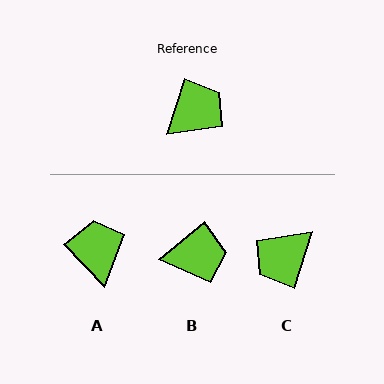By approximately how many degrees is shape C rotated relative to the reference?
Approximately 180 degrees clockwise.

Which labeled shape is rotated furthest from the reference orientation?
C, about 180 degrees away.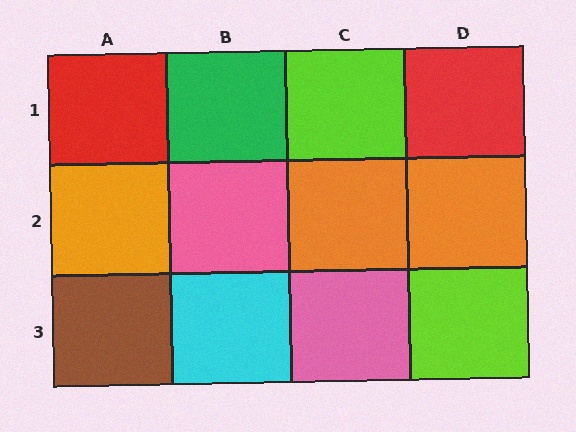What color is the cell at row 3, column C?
Pink.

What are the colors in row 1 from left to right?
Red, green, lime, red.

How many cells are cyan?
1 cell is cyan.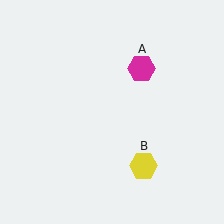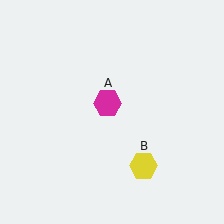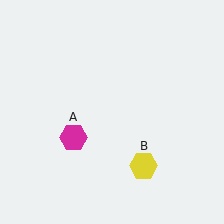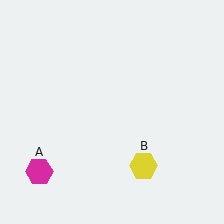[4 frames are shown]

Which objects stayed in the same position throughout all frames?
Yellow hexagon (object B) remained stationary.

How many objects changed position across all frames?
1 object changed position: magenta hexagon (object A).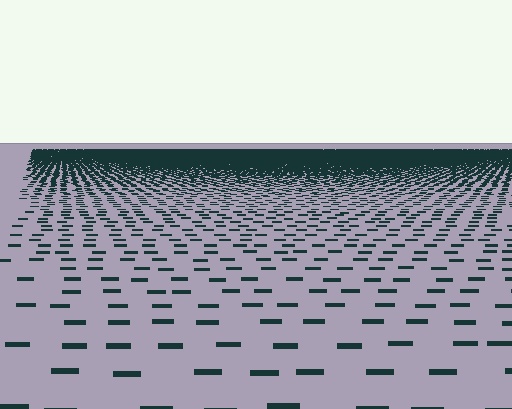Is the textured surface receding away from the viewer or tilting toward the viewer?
The surface is receding away from the viewer. Texture elements get smaller and denser toward the top.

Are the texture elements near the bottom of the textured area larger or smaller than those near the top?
Larger. Near the bottom, elements are closer to the viewer and appear at a bigger on-screen size.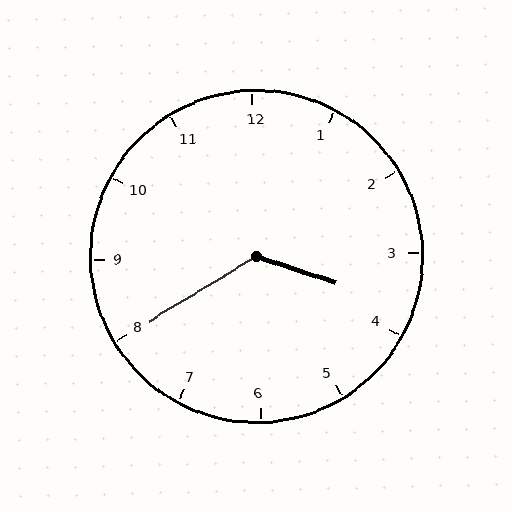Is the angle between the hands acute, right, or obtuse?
It is obtuse.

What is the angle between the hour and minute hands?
Approximately 130 degrees.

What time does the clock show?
3:40.